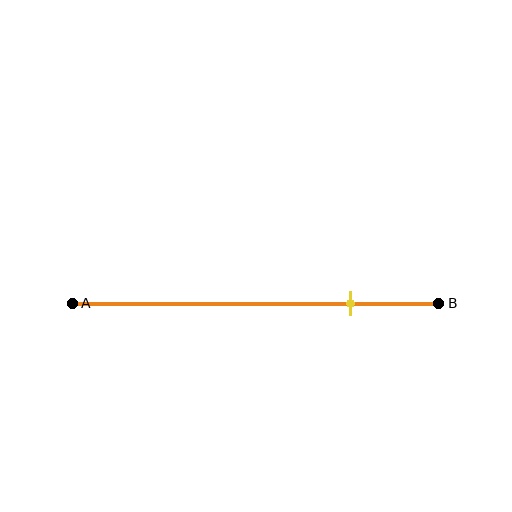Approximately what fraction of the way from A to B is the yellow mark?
The yellow mark is approximately 75% of the way from A to B.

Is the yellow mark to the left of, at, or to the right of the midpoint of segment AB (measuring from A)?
The yellow mark is to the right of the midpoint of segment AB.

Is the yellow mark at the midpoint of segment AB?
No, the mark is at about 75% from A, not at the 50% midpoint.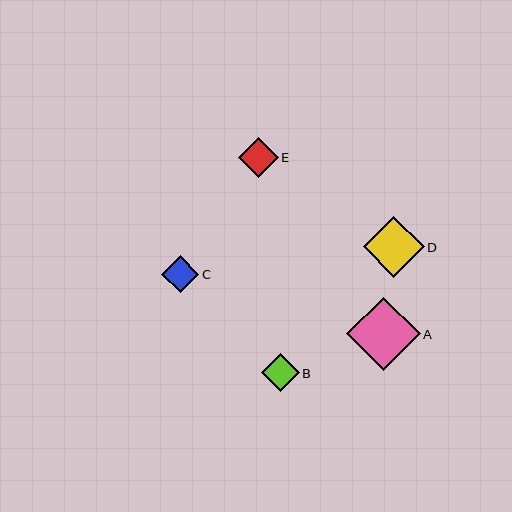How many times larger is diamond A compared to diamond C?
Diamond A is approximately 2.0 times the size of diamond C.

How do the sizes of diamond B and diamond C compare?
Diamond B and diamond C are approximately the same size.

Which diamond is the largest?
Diamond A is the largest with a size of approximately 74 pixels.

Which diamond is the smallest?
Diamond C is the smallest with a size of approximately 37 pixels.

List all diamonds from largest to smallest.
From largest to smallest: A, D, E, B, C.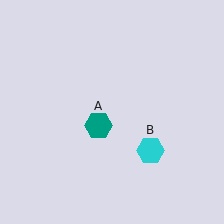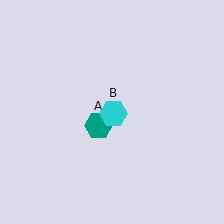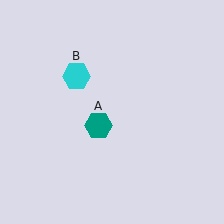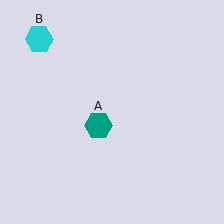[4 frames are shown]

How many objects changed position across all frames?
1 object changed position: cyan hexagon (object B).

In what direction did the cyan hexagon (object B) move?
The cyan hexagon (object B) moved up and to the left.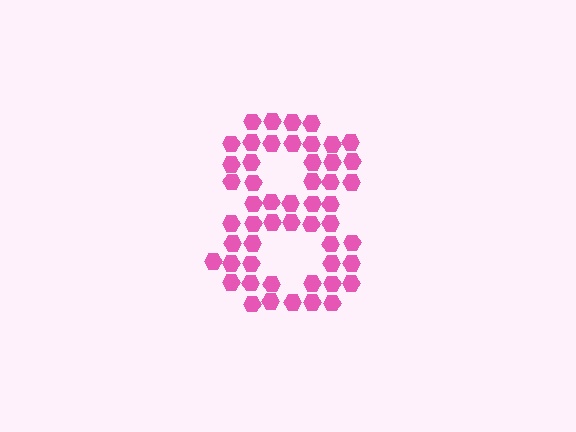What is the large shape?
The large shape is the digit 8.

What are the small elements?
The small elements are hexagons.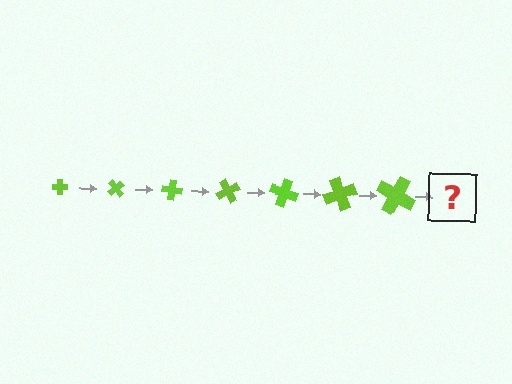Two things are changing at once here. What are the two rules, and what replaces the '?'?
The two rules are that the cross grows larger each step and it rotates 50 degrees each step. The '?' should be a cross, larger than the previous one and rotated 350 degrees from the start.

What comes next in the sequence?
The next element should be a cross, larger than the previous one and rotated 350 degrees from the start.